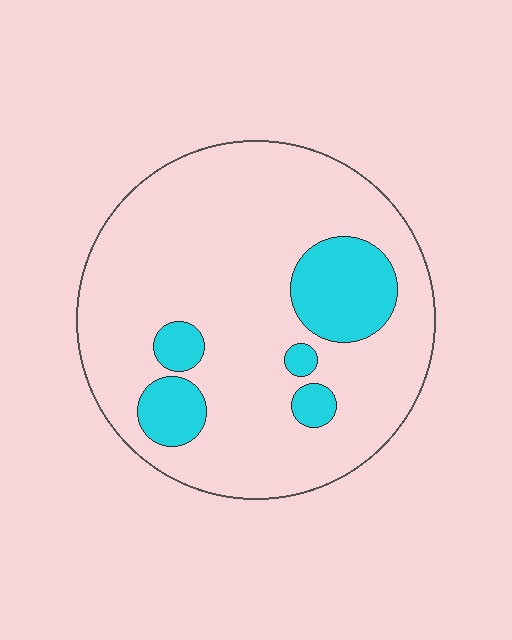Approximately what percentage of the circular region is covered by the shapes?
Approximately 15%.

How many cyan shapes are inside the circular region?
5.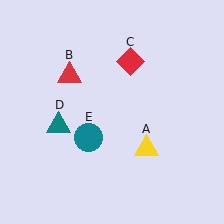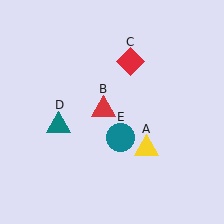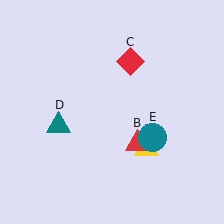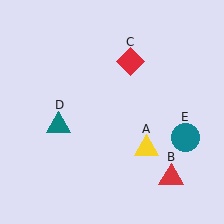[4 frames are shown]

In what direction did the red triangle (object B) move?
The red triangle (object B) moved down and to the right.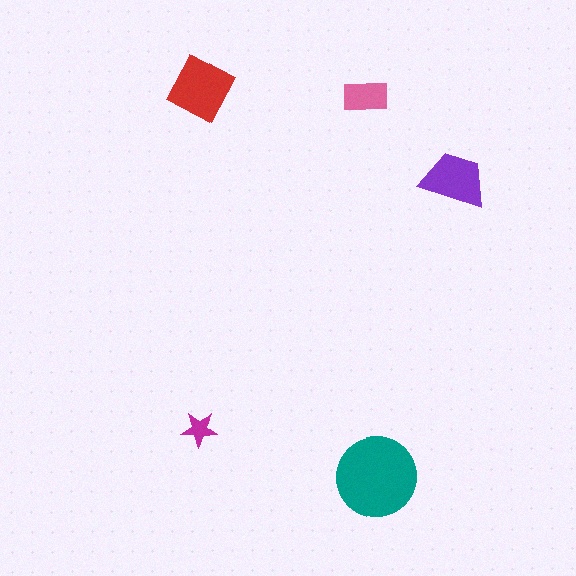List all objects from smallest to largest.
The magenta star, the pink rectangle, the purple trapezoid, the red square, the teal circle.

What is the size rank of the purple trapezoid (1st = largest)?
3rd.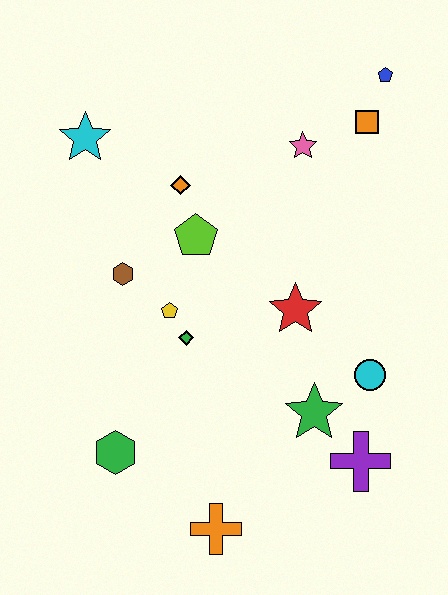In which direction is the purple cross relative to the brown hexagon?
The purple cross is to the right of the brown hexagon.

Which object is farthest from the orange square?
The orange cross is farthest from the orange square.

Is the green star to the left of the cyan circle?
Yes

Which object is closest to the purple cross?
The green star is closest to the purple cross.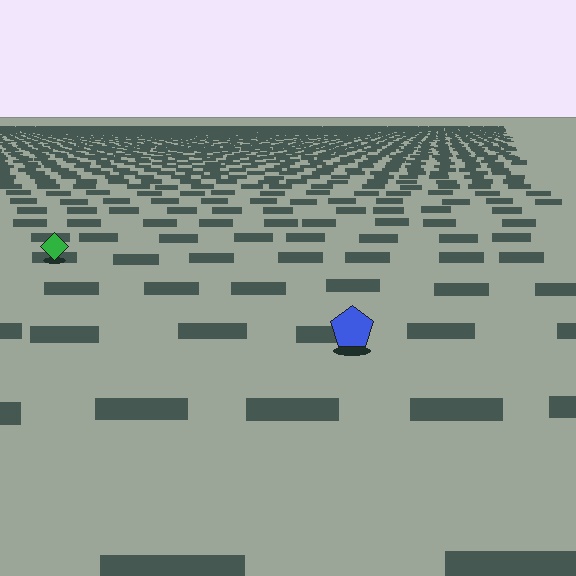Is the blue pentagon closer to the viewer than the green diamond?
Yes. The blue pentagon is closer — you can tell from the texture gradient: the ground texture is coarser near it.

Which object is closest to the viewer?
The blue pentagon is closest. The texture marks near it are larger and more spread out.